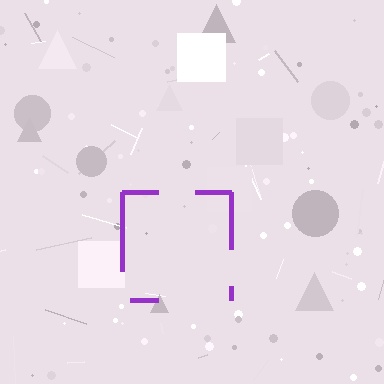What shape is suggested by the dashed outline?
The dashed outline suggests a square.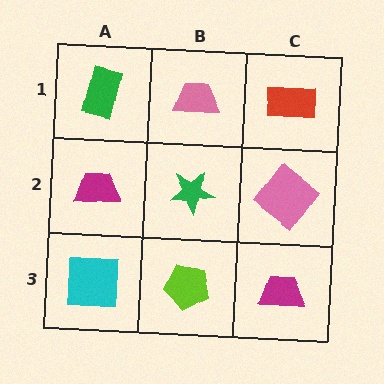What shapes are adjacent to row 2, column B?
A pink trapezoid (row 1, column B), a lime pentagon (row 3, column B), a magenta trapezoid (row 2, column A), a pink diamond (row 2, column C).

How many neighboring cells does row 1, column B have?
3.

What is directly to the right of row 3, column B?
A magenta trapezoid.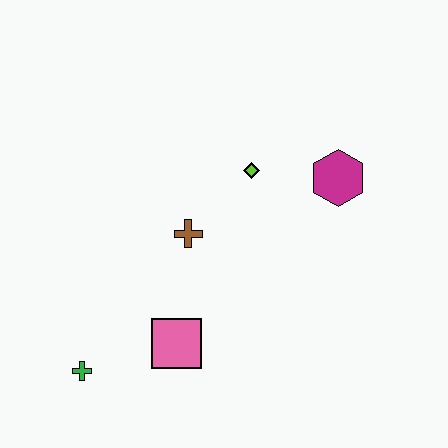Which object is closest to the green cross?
The pink square is closest to the green cross.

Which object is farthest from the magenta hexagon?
The green cross is farthest from the magenta hexagon.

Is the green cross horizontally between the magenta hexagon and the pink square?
No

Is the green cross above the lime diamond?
No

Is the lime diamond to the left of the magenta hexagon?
Yes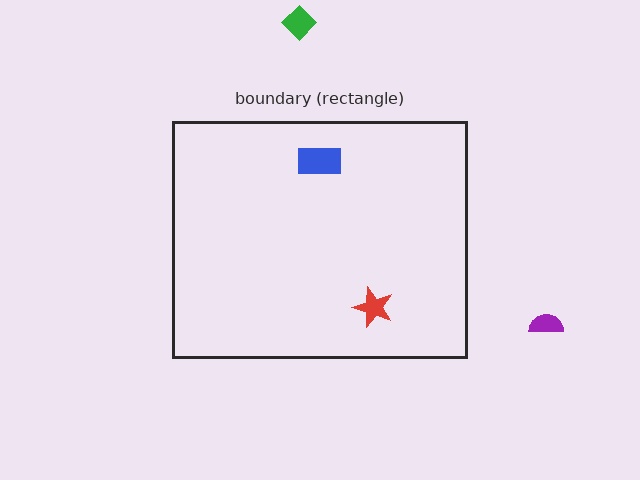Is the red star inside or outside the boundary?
Inside.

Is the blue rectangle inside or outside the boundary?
Inside.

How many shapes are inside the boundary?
2 inside, 2 outside.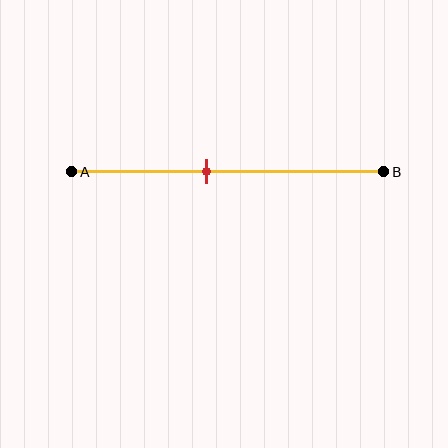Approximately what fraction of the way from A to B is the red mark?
The red mark is approximately 45% of the way from A to B.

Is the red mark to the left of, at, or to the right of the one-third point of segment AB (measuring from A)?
The red mark is to the right of the one-third point of segment AB.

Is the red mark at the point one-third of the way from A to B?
No, the mark is at about 45% from A, not at the 33% one-third point.